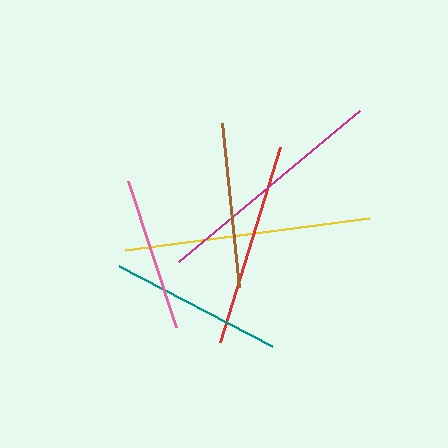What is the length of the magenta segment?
The magenta segment is approximately 236 pixels long.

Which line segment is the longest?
The yellow line is the longest at approximately 247 pixels.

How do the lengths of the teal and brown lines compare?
The teal and brown lines are approximately the same length.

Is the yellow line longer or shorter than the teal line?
The yellow line is longer than the teal line.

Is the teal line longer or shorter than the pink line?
The teal line is longer than the pink line.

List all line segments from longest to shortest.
From longest to shortest: yellow, magenta, red, teal, brown, pink.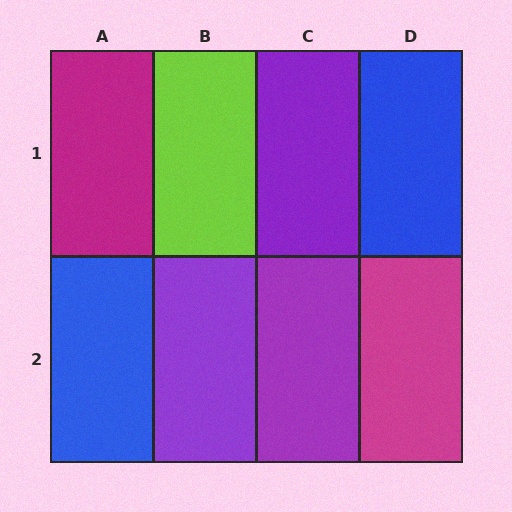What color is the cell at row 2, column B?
Purple.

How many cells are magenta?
2 cells are magenta.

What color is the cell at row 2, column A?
Blue.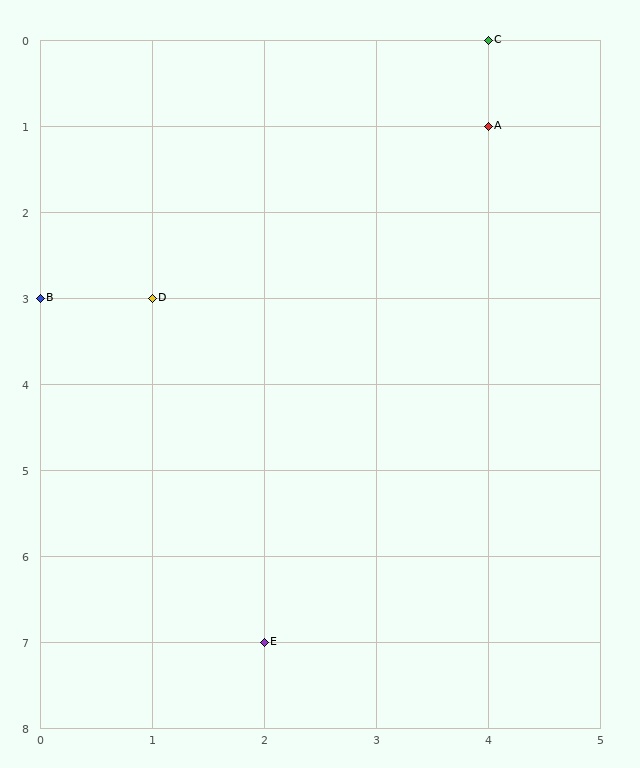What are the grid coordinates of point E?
Point E is at grid coordinates (2, 7).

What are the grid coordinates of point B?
Point B is at grid coordinates (0, 3).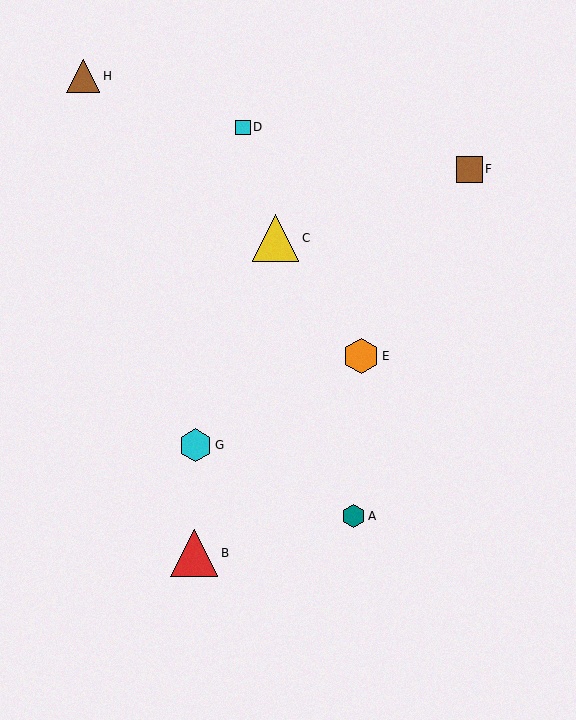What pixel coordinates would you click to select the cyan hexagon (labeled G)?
Click at (195, 445) to select the cyan hexagon G.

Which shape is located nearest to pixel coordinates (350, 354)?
The orange hexagon (labeled E) at (361, 356) is nearest to that location.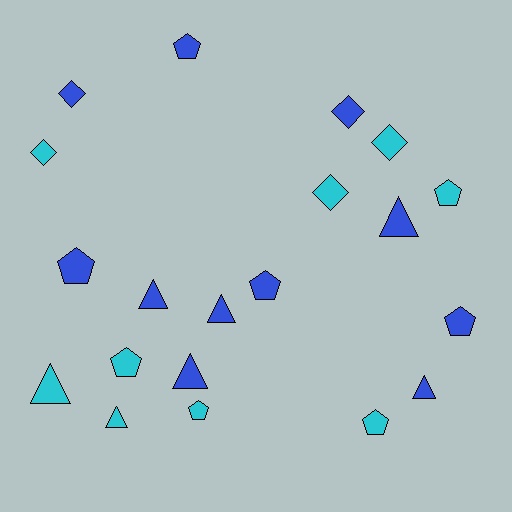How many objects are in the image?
There are 20 objects.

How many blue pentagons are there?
There are 4 blue pentagons.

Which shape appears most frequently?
Pentagon, with 8 objects.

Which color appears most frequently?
Blue, with 11 objects.